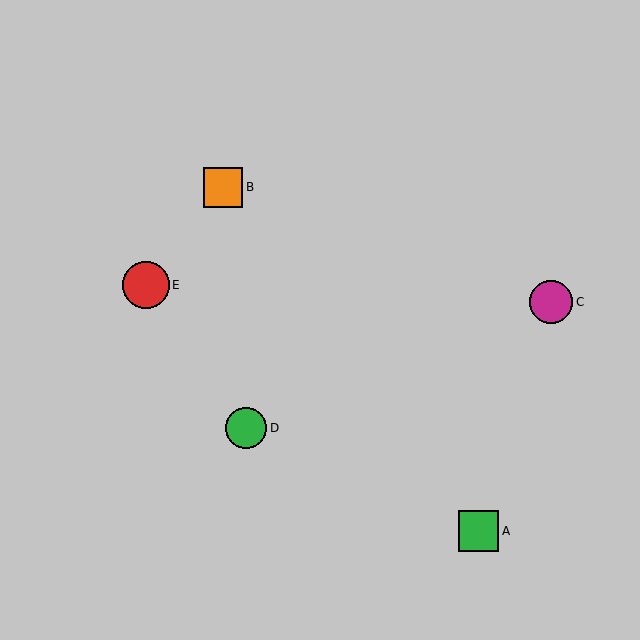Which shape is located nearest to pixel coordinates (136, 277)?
The red circle (labeled E) at (146, 285) is nearest to that location.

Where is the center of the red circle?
The center of the red circle is at (146, 285).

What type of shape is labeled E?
Shape E is a red circle.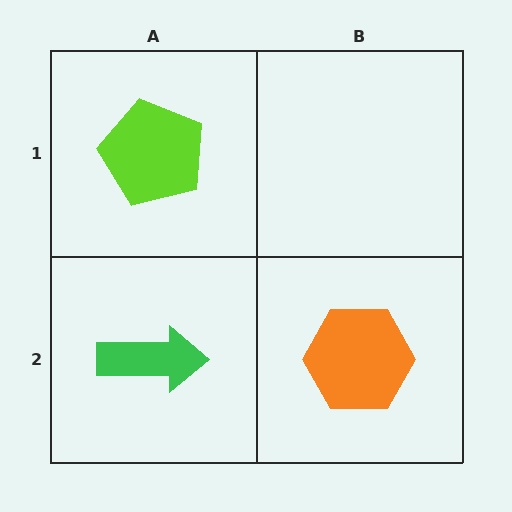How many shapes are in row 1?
1 shape.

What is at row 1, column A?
A lime pentagon.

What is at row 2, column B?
An orange hexagon.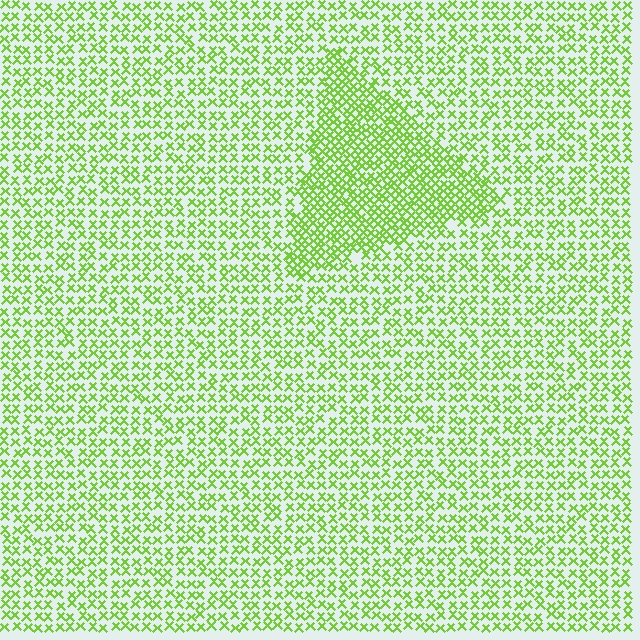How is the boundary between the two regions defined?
The boundary is defined by a change in element density (approximately 1.8x ratio). All elements are the same color, size, and shape.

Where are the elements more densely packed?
The elements are more densely packed inside the triangle boundary.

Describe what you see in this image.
The image contains small lime elements arranged at two different densities. A triangle-shaped region is visible where the elements are more densely packed than the surrounding area.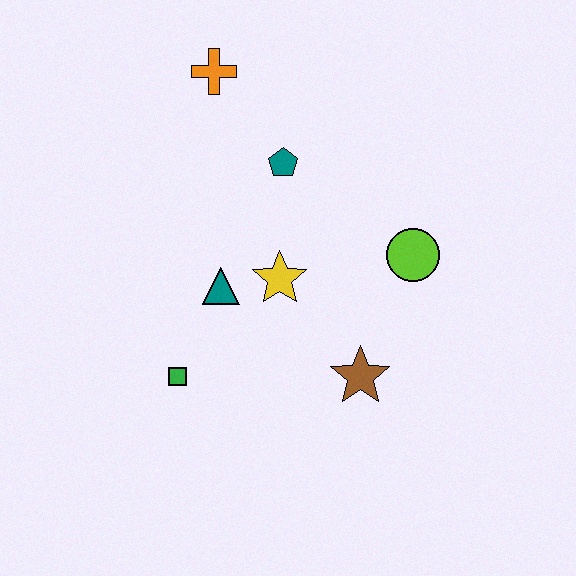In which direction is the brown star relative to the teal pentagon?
The brown star is below the teal pentagon.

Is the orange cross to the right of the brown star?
No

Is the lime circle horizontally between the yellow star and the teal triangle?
No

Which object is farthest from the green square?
The orange cross is farthest from the green square.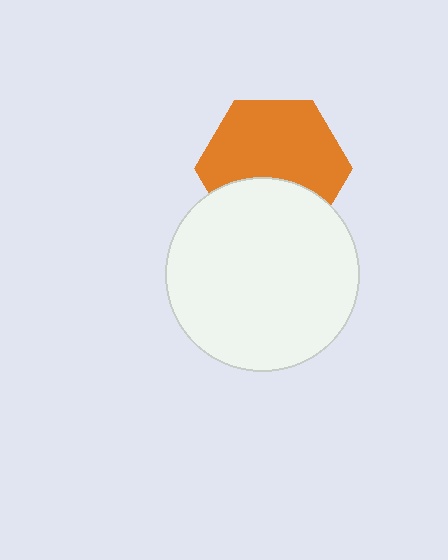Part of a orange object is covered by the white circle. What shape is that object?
It is a hexagon.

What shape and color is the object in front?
The object in front is a white circle.